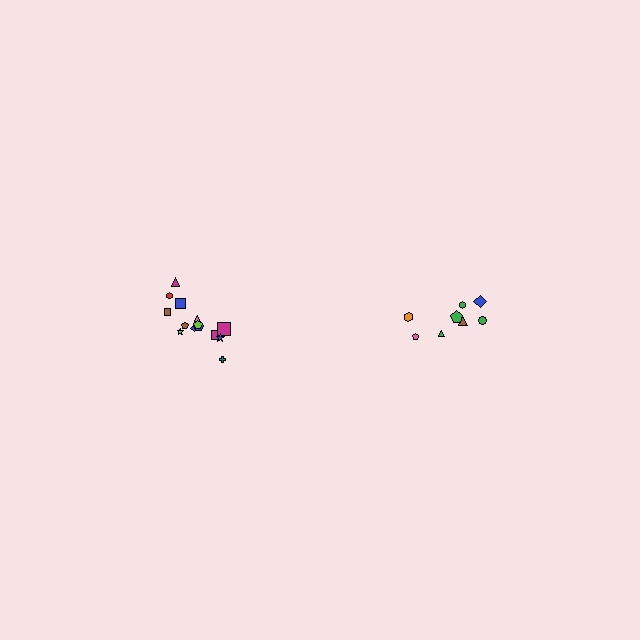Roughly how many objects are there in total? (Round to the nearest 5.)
Roughly 25 objects in total.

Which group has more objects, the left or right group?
The left group.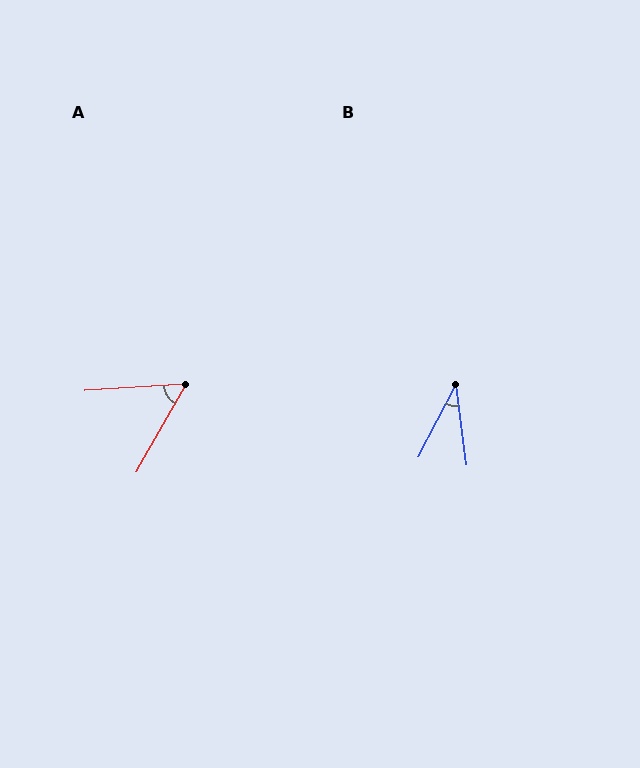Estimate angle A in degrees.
Approximately 57 degrees.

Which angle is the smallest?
B, at approximately 35 degrees.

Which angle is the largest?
A, at approximately 57 degrees.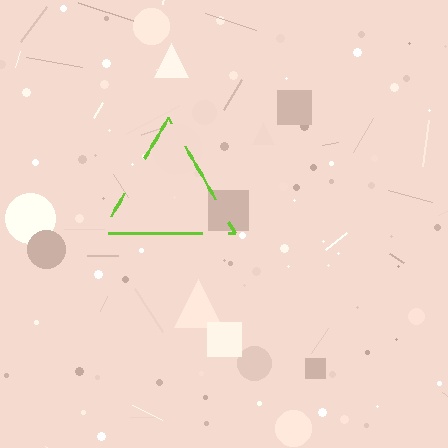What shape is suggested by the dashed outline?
The dashed outline suggests a triangle.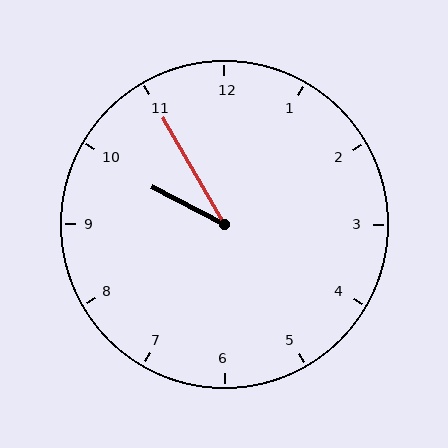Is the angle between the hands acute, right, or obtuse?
It is acute.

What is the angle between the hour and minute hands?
Approximately 32 degrees.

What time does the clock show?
9:55.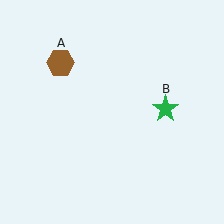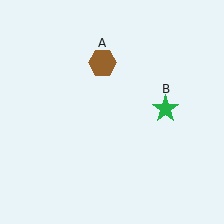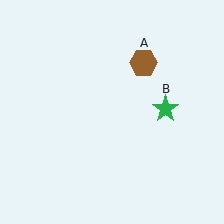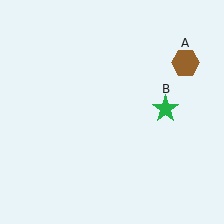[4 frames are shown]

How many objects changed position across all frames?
1 object changed position: brown hexagon (object A).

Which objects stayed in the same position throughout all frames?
Green star (object B) remained stationary.